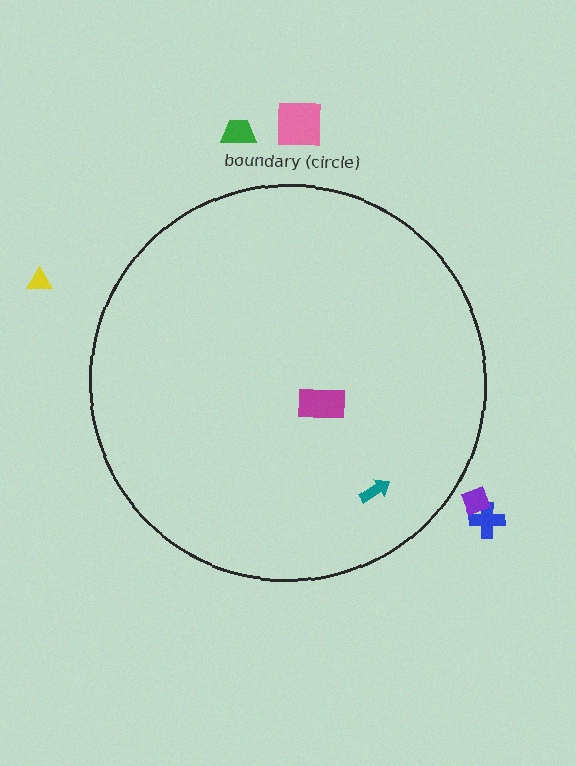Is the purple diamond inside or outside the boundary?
Outside.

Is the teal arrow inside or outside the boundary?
Inside.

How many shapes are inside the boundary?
2 inside, 5 outside.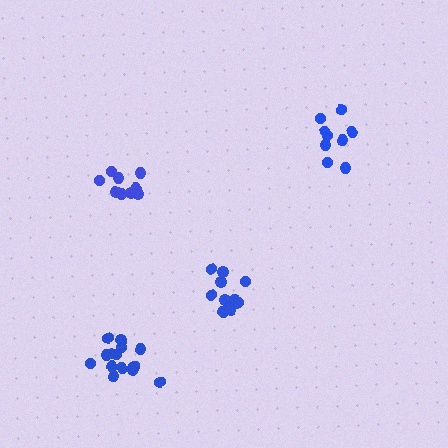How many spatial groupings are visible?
There are 4 spatial groupings.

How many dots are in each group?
Group 1: 12 dots, Group 2: 9 dots, Group 3: 14 dots, Group 4: 9 dots (44 total).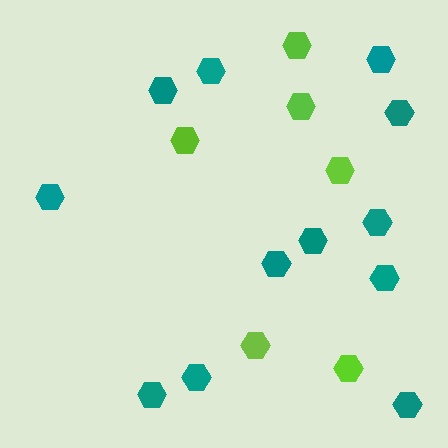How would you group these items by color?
There are 2 groups: one group of lime hexagons (6) and one group of teal hexagons (12).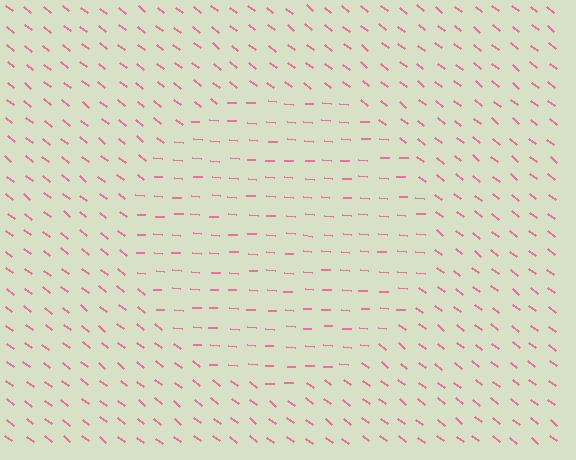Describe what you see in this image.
The image is filled with small pink line segments. A circle region in the image has lines oriented differently from the surrounding lines, creating a visible texture boundary.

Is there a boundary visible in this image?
Yes, there is a texture boundary formed by a change in line orientation.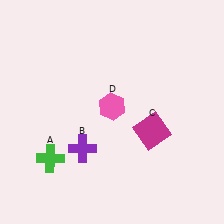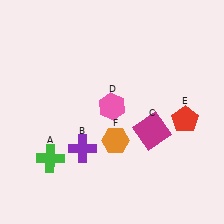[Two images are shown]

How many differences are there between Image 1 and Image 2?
There are 2 differences between the two images.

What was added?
A red pentagon (E), an orange hexagon (F) were added in Image 2.